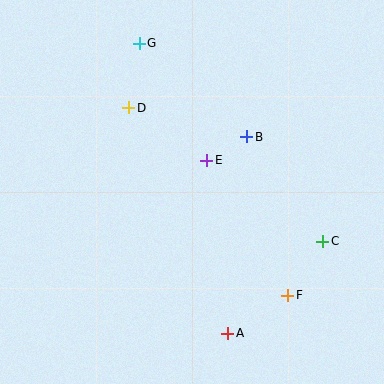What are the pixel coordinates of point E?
Point E is at (207, 160).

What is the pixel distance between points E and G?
The distance between E and G is 135 pixels.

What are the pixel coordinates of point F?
Point F is at (288, 295).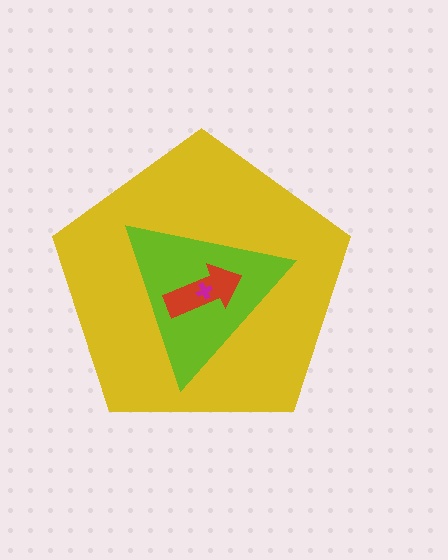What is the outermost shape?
The yellow pentagon.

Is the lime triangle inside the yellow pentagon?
Yes.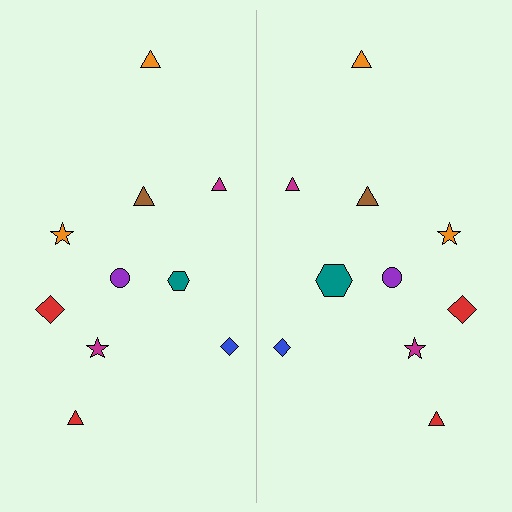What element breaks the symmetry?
The teal hexagon on the right side has a different size than its mirror counterpart.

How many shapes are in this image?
There are 20 shapes in this image.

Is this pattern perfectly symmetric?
No, the pattern is not perfectly symmetric. The teal hexagon on the right side has a different size than its mirror counterpart.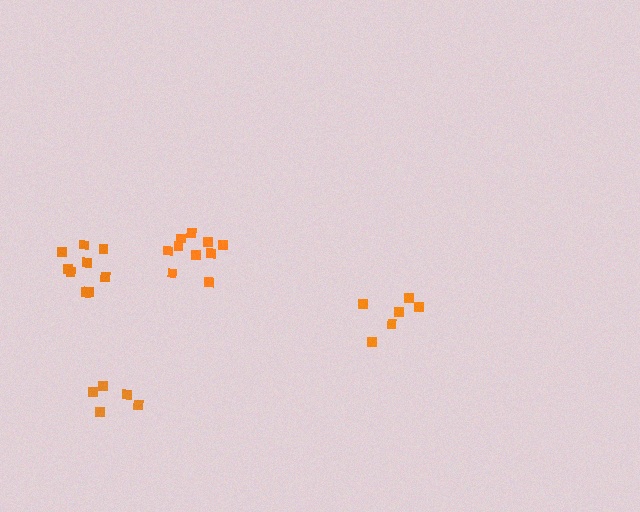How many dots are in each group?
Group 1: 9 dots, Group 2: 10 dots, Group 3: 6 dots, Group 4: 5 dots (30 total).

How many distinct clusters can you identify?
There are 4 distinct clusters.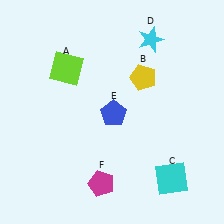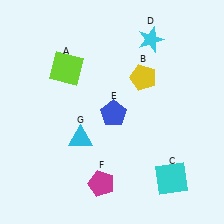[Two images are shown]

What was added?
A cyan triangle (G) was added in Image 2.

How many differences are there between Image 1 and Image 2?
There is 1 difference between the two images.